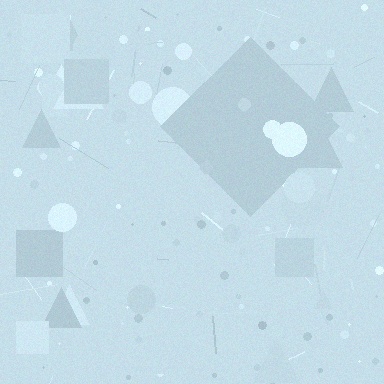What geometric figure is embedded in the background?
A diamond is embedded in the background.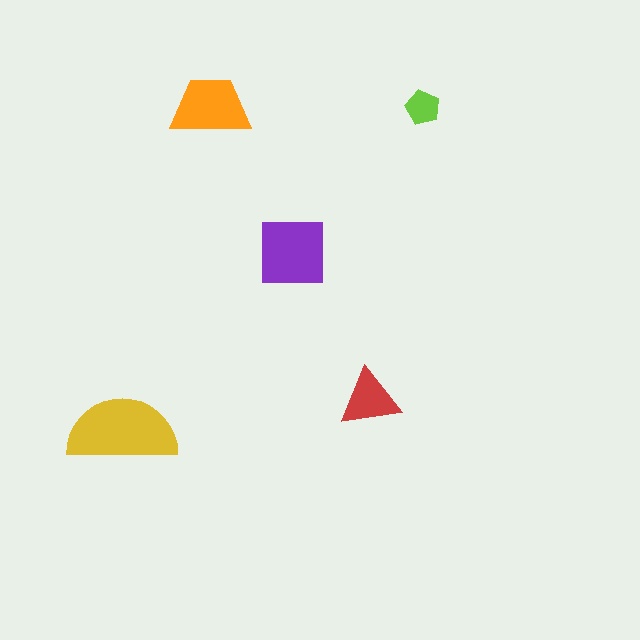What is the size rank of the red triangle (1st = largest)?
4th.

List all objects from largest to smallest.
The yellow semicircle, the purple square, the orange trapezoid, the red triangle, the lime pentagon.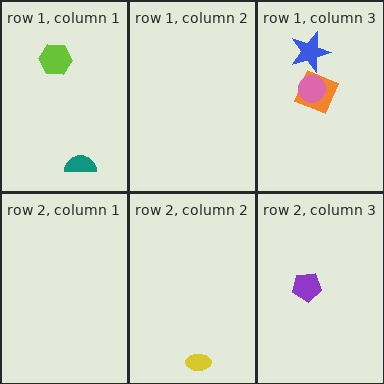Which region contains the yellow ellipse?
The row 2, column 2 region.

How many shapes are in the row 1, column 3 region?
3.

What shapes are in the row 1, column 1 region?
The lime hexagon, the teal semicircle.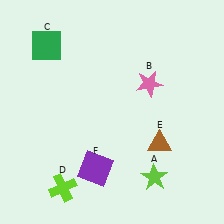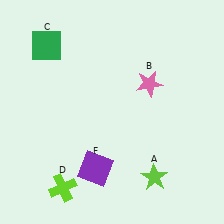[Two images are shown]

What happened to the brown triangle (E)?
The brown triangle (E) was removed in Image 2. It was in the bottom-right area of Image 1.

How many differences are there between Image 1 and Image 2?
There is 1 difference between the two images.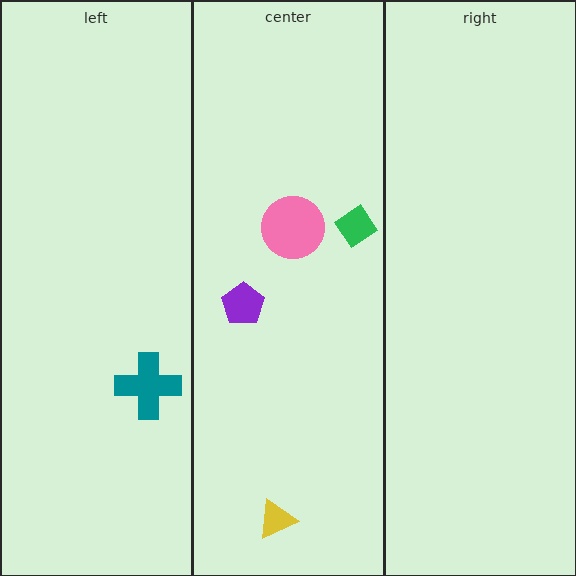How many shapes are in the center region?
4.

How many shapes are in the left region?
1.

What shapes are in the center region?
The pink circle, the green diamond, the yellow triangle, the purple pentagon.